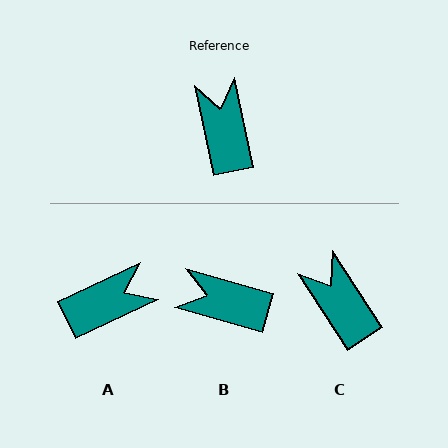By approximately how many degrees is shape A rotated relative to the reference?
Approximately 76 degrees clockwise.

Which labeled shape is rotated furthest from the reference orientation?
A, about 76 degrees away.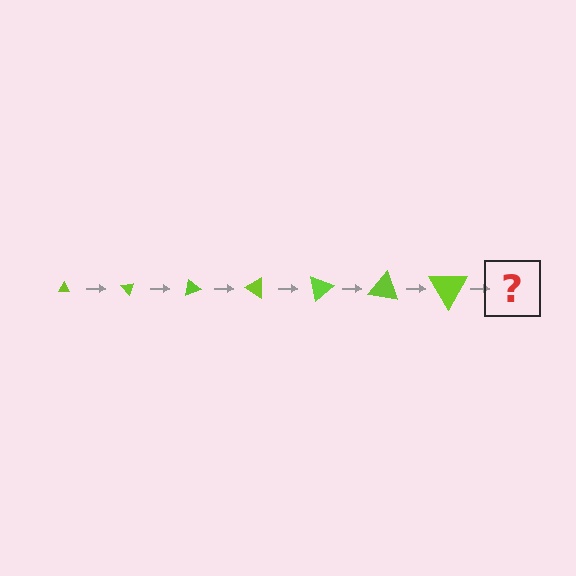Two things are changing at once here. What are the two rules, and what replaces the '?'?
The two rules are that the triangle grows larger each step and it rotates 50 degrees each step. The '?' should be a triangle, larger than the previous one and rotated 350 degrees from the start.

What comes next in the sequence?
The next element should be a triangle, larger than the previous one and rotated 350 degrees from the start.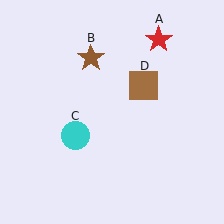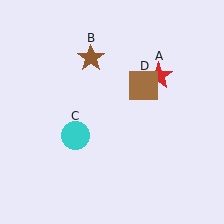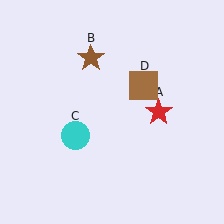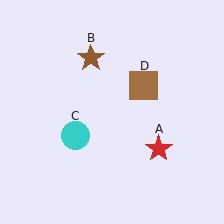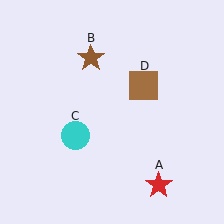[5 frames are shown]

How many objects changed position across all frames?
1 object changed position: red star (object A).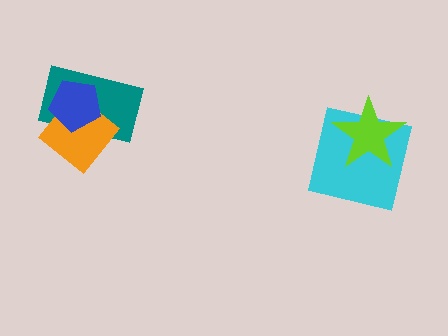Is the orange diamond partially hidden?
Yes, it is partially covered by another shape.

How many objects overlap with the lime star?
1 object overlaps with the lime star.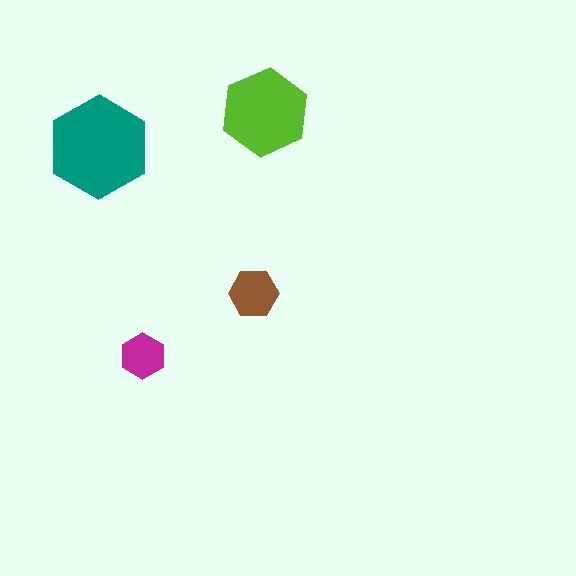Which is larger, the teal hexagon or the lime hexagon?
The teal one.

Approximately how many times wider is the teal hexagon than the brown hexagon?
About 2 times wider.